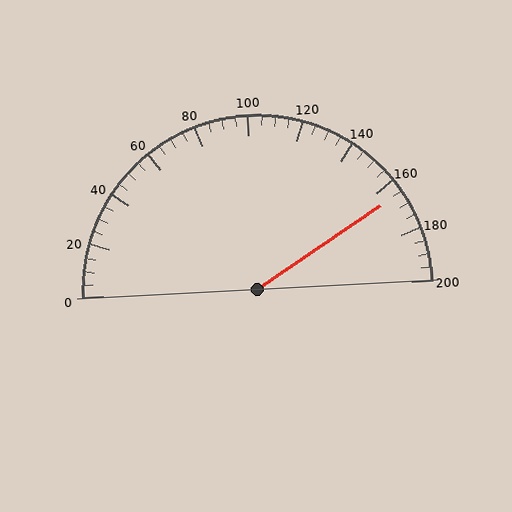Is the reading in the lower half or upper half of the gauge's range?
The reading is in the upper half of the range (0 to 200).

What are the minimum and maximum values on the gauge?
The gauge ranges from 0 to 200.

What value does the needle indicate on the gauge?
The needle indicates approximately 165.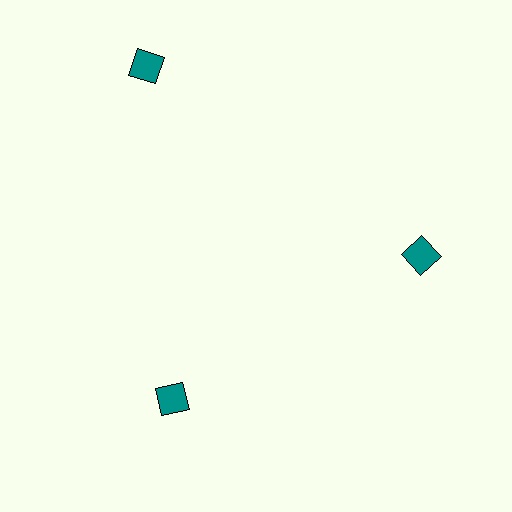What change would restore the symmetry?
The symmetry would be restored by moving it inward, back onto the ring so that all 3 squares sit at equal angles and equal distance from the center.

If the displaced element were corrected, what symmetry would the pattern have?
It would have 3-fold rotational symmetry — the pattern would map onto itself every 120 degrees.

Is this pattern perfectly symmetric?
No. The 3 teal squares are arranged in a ring, but one element near the 11 o'clock position is pushed outward from the center, breaking the 3-fold rotational symmetry.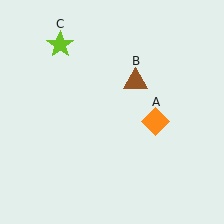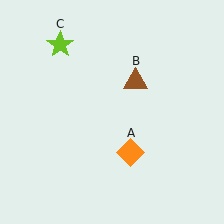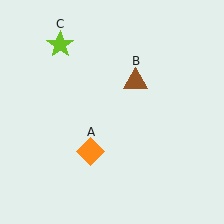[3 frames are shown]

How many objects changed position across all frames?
1 object changed position: orange diamond (object A).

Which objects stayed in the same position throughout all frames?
Brown triangle (object B) and lime star (object C) remained stationary.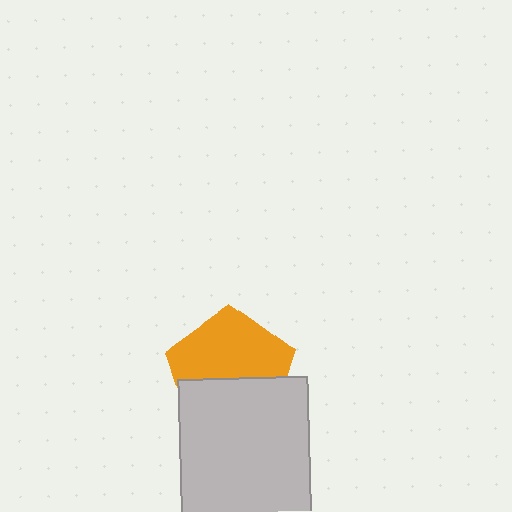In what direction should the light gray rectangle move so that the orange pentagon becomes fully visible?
The light gray rectangle should move down. That is the shortest direction to clear the overlap and leave the orange pentagon fully visible.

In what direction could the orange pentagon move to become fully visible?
The orange pentagon could move up. That would shift it out from behind the light gray rectangle entirely.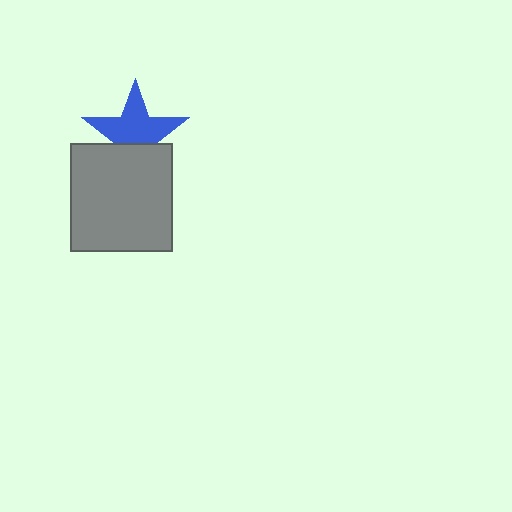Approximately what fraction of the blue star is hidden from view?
Roughly 35% of the blue star is hidden behind the gray rectangle.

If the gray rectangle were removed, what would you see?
You would see the complete blue star.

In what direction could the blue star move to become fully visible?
The blue star could move up. That would shift it out from behind the gray rectangle entirely.